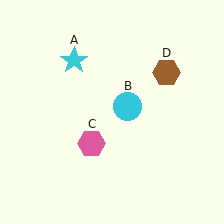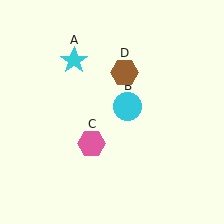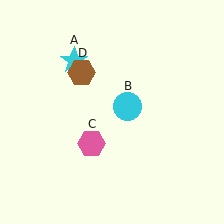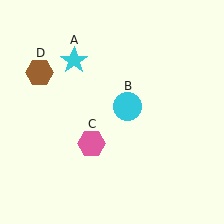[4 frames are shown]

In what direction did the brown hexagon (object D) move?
The brown hexagon (object D) moved left.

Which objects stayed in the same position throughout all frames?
Cyan star (object A) and cyan circle (object B) and pink hexagon (object C) remained stationary.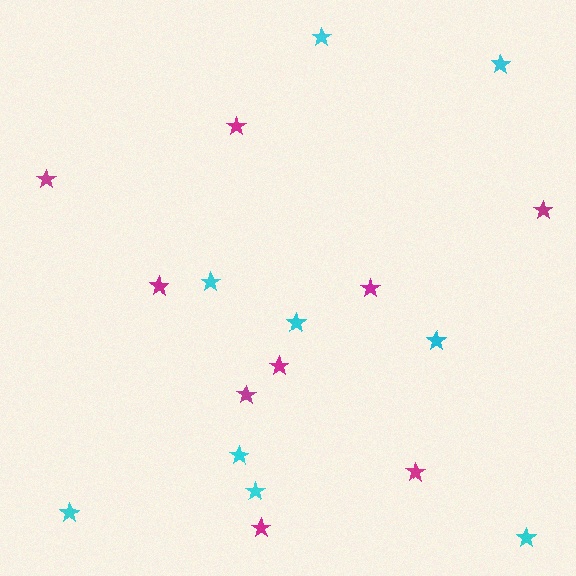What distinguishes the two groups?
There are 2 groups: one group of cyan stars (9) and one group of magenta stars (9).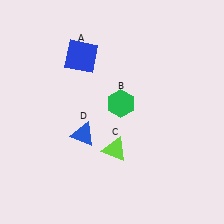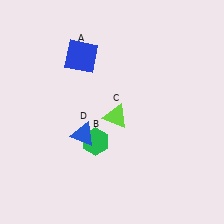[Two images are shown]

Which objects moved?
The objects that moved are: the green hexagon (B), the lime triangle (C).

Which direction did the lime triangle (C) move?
The lime triangle (C) moved up.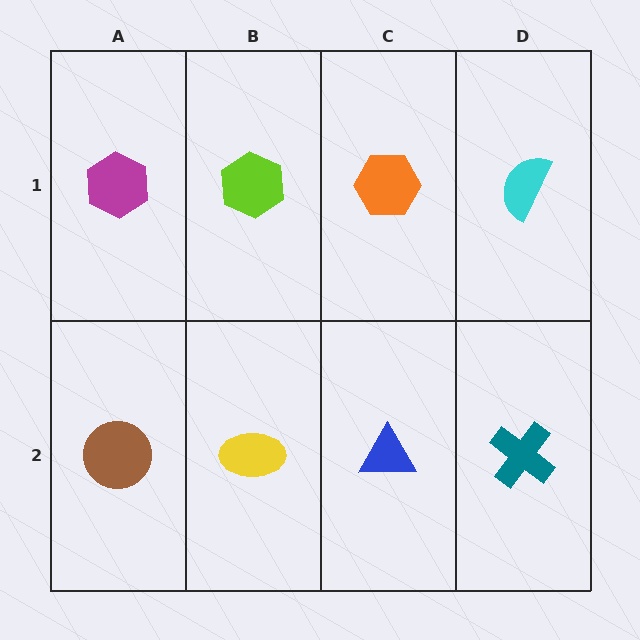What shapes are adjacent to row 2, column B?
A lime hexagon (row 1, column B), a brown circle (row 2, column A), a blue triangle (row 2, column C).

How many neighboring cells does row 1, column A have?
2.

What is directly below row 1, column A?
A brown circle.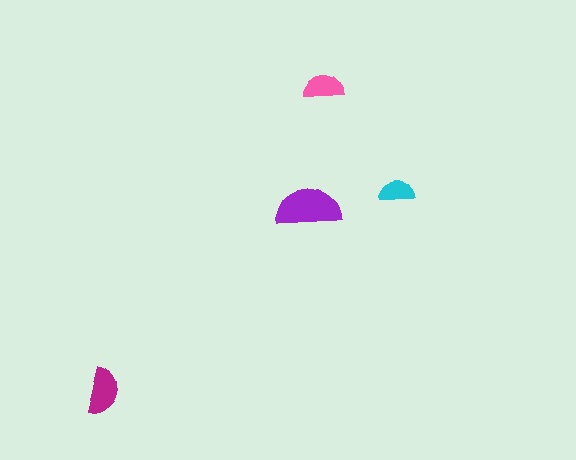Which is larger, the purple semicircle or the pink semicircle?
The purple one.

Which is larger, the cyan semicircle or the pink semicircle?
The pink one.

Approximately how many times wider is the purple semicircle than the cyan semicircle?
About 2 times wider.